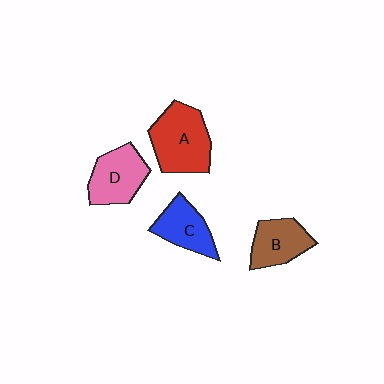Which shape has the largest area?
Shape A (red).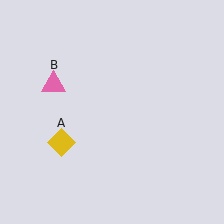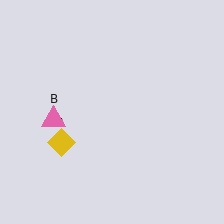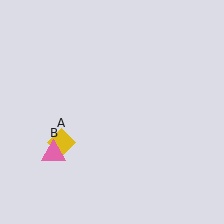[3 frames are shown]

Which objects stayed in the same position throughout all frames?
Yellow diamond (object A) remained stationary.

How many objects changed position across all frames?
1 object changed position: pink triangle (object B).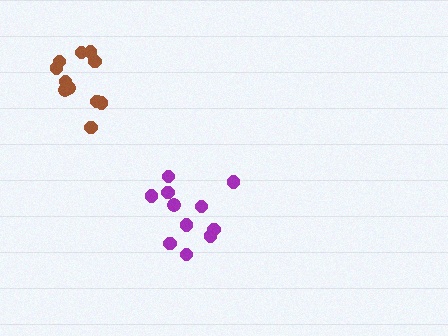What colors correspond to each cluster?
The clusters are colored: brown, purple.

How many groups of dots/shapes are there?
There are 2 groups.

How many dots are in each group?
Group 1: 11 dots, Group 2: 11 dots (22 total).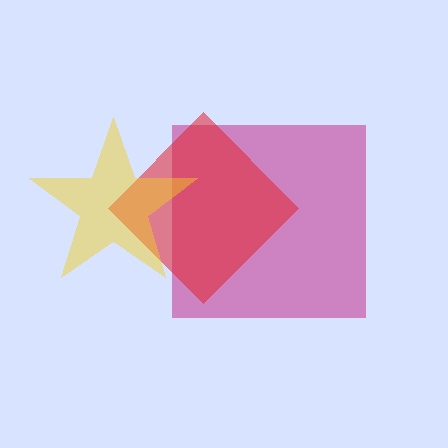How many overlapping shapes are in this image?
There are 3 overlapping shapes in the image.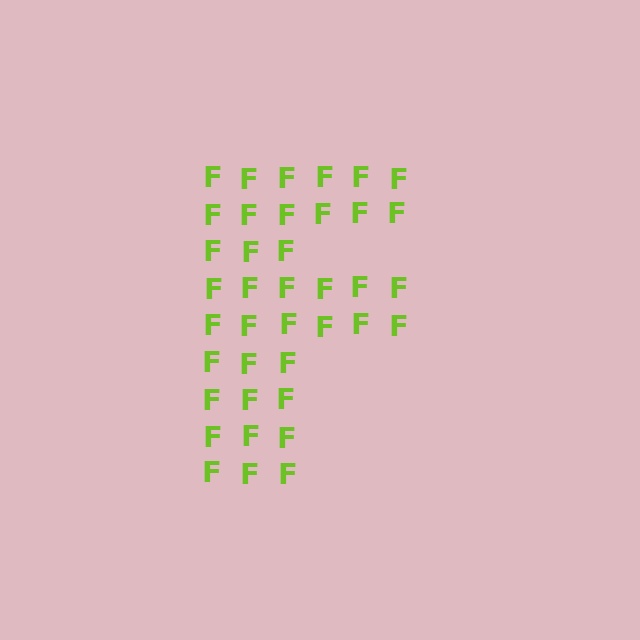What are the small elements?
The small elements are letter F's.